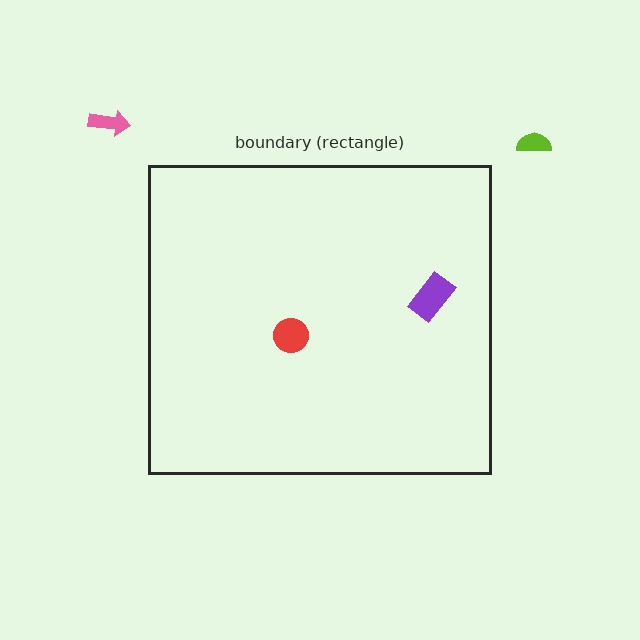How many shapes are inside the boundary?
2 inside, 2 outside.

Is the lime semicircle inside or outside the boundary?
Outside.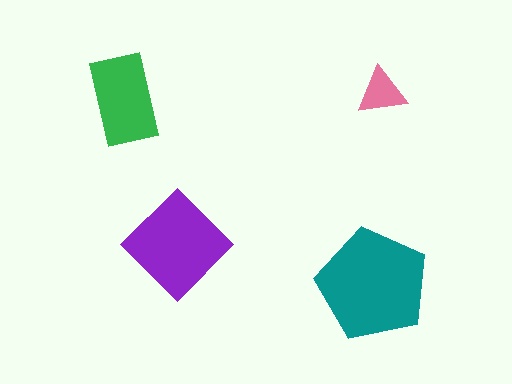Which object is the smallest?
The pink triangle.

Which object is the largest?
The teal pentagon.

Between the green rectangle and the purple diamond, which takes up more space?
The purple diamond.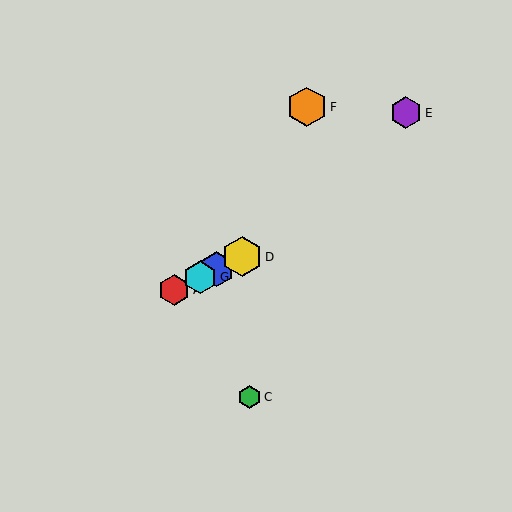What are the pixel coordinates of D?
Object D is at (242, 257).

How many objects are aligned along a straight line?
4 objects (A, B, D, G) are aligned along a straight line.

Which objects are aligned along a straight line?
Objects A, B, D, G are aligned along a straight line.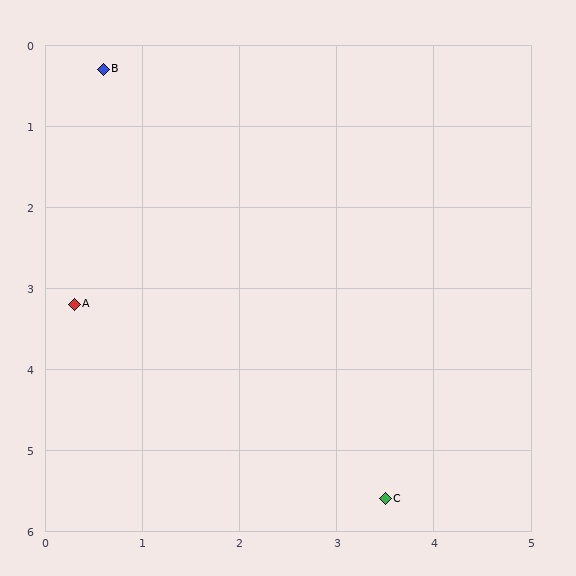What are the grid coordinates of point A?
Point A is at approximately (0.3, 3.2).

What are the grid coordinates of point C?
Point C is at approximately (3.5, 5.6).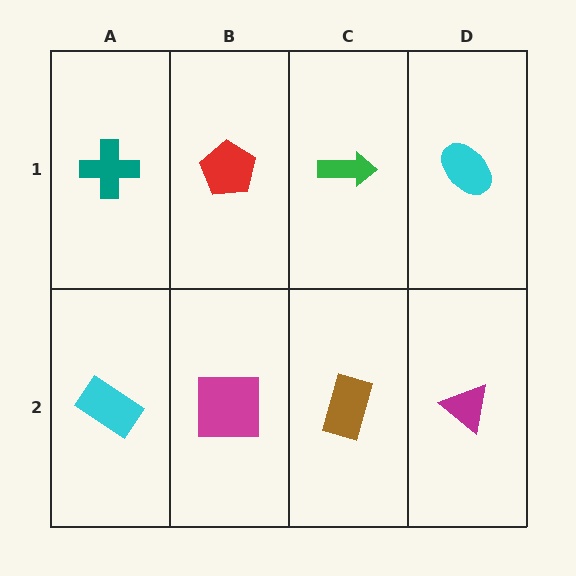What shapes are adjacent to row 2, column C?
A green arrow (row 1, column C), a magenta square (row 2, column B), a magenta triangle (row 2, column D).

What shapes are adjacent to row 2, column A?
A teal cross (row 1, column A), a magenta square (row 2, column B).